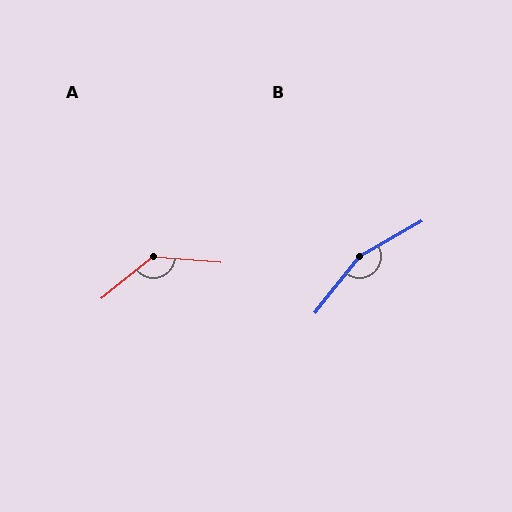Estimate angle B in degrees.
Approximately 158 degrees.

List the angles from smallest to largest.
A (136°), B (158°).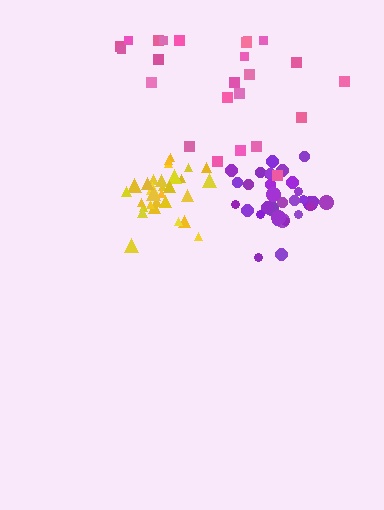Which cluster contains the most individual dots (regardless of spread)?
Purple (33).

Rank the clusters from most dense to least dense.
yellow, purple, pink.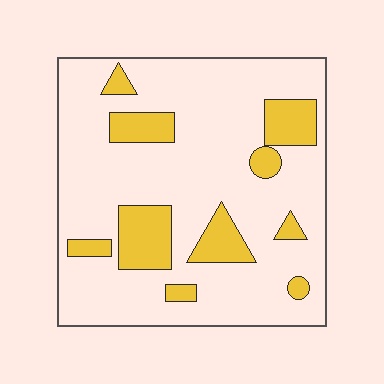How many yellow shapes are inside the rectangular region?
10.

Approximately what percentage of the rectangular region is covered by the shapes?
Approximately 20%.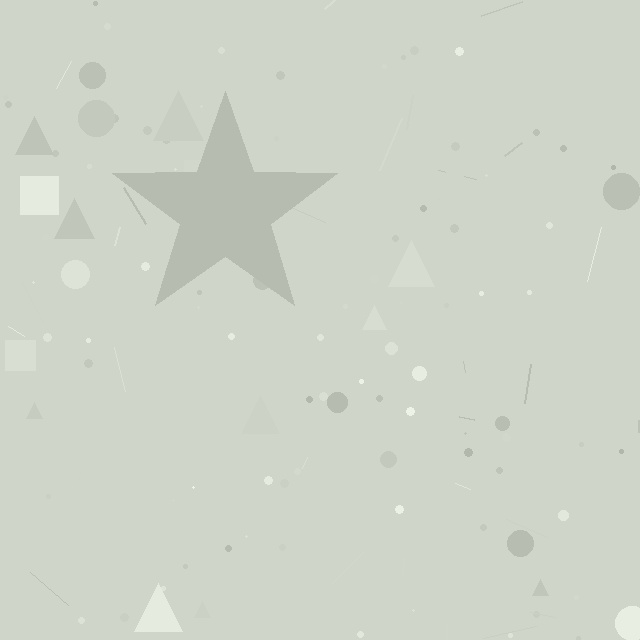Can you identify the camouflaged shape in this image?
The camouflaged shape is a star.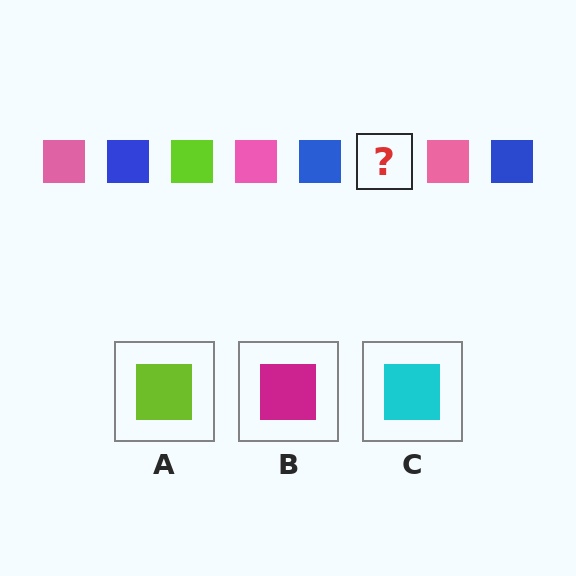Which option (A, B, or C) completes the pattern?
A.